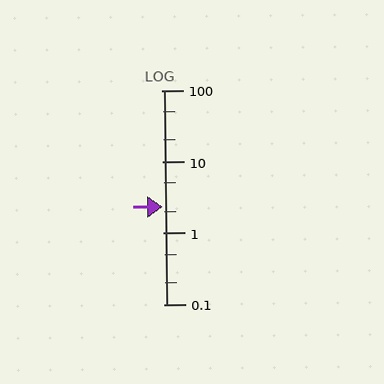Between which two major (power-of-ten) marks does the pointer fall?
The pointer is between 1 and 10.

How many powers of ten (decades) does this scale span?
The scale spans 3 decades, from 0.1 to 100.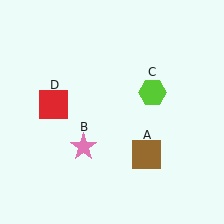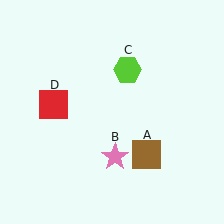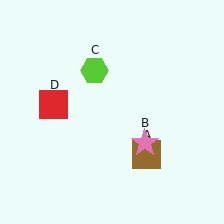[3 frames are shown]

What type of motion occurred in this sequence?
The pink star (object B), lime hexagon (object C) rotated counterclockwise around the center of the scene.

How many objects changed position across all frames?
2 objects changed position: pink star (object B), lime hexagon (object C).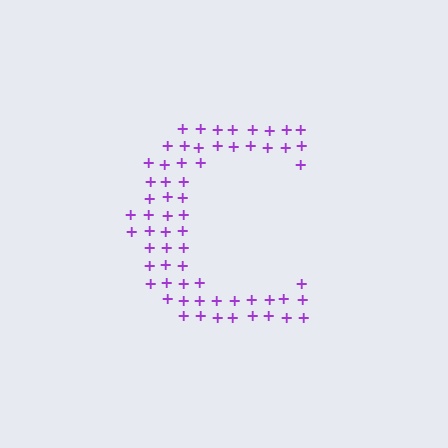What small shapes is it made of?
It is made of small plus signs.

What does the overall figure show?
The overall figure shows the letter C.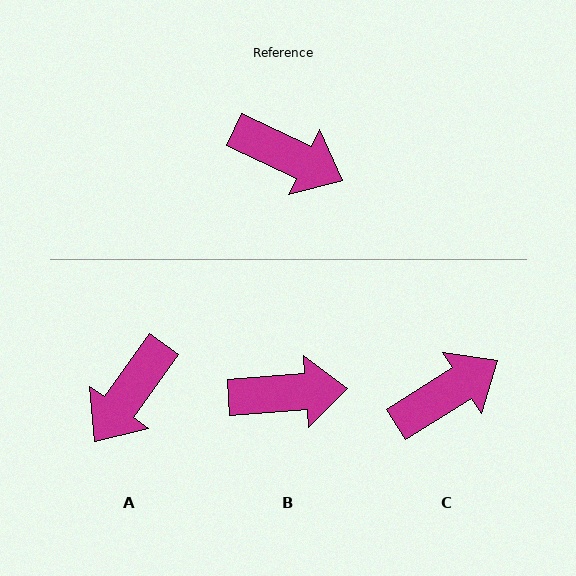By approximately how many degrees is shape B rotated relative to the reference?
Approximately 30 degrees counter-clockwise.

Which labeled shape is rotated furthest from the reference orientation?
A, about 100 degrees away.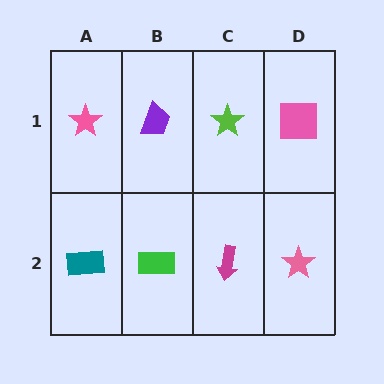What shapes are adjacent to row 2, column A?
A pink star (row 1, column A), a green rectangle (row 2, column B).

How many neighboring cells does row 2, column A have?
2.